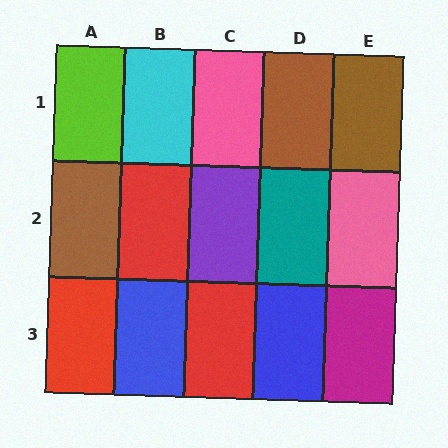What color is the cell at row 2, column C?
Purple.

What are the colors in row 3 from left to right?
Red, blue, red, blue, magenta.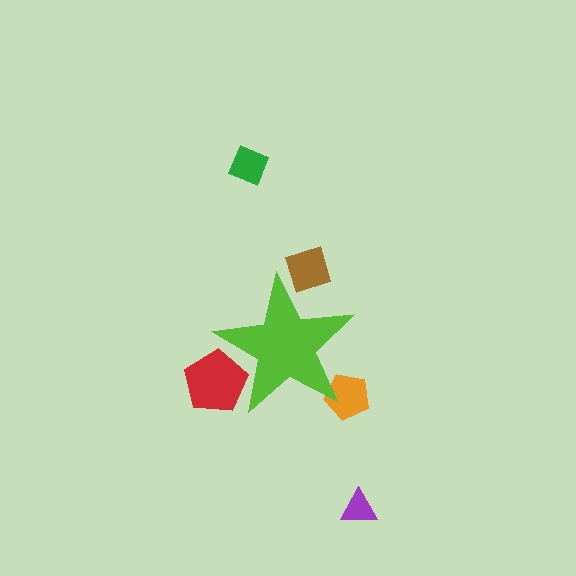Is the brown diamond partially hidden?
Yes, the brown diamond is partially hidden behind the lime star.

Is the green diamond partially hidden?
No, the green diamond is fully visible.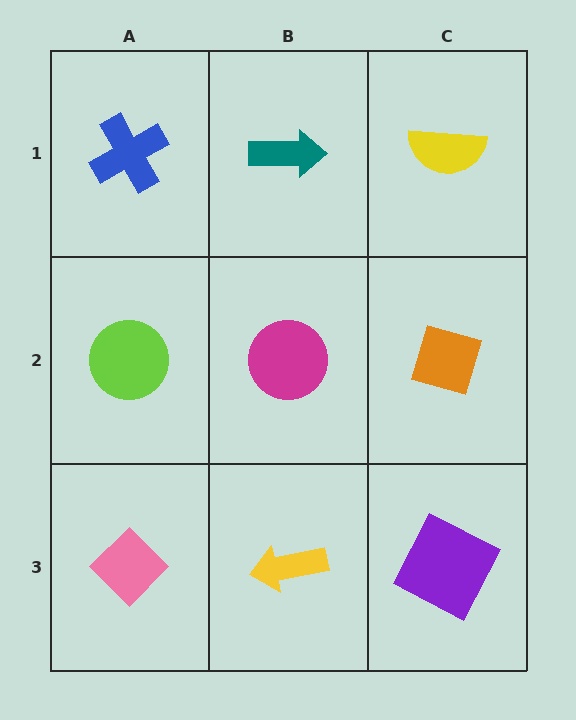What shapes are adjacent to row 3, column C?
An orange diamond (row 2, column C), a yellow arrow (row 3, column B).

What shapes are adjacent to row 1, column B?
A magenta circle (row 2, column B), a blue cross (row 1, column A), a yellow semicircle (row 1, column C).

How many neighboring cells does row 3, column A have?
2.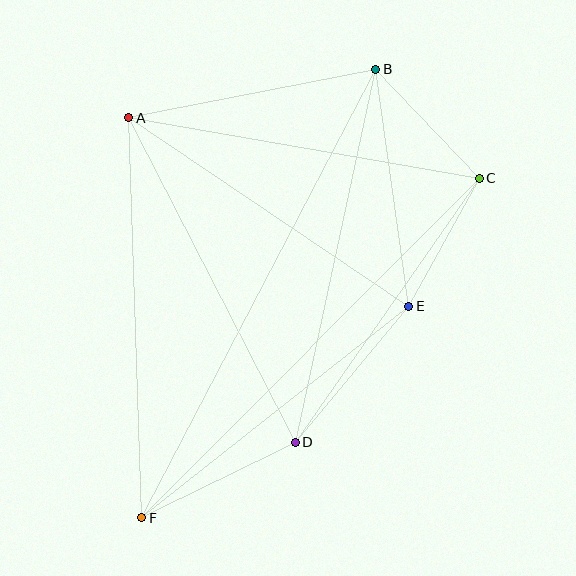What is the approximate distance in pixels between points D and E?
The distance between D and E is approximately 177 pixels.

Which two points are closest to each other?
Points C and E are closest to each other.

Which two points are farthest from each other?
Points B and F are farthest from each other.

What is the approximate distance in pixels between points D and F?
The distance between D and F is approximately 171 pixels.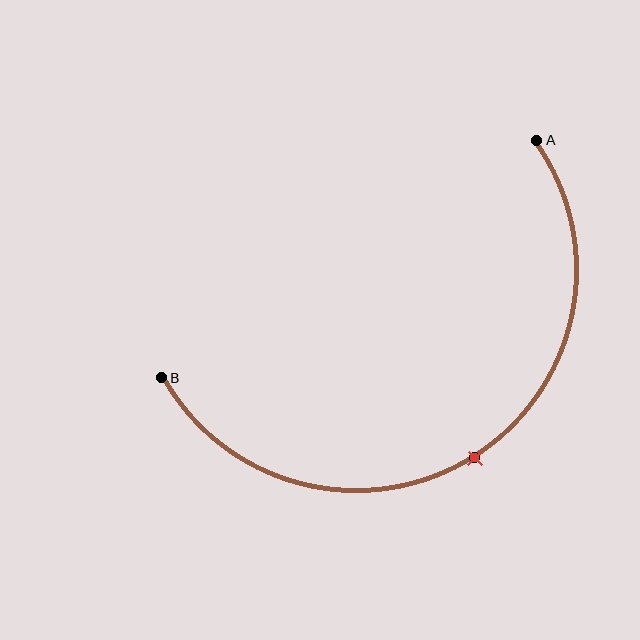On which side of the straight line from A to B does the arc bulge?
The arc bulges below the straight line connecting A and B.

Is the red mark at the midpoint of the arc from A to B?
Yes. The red mark lies on the arc at equal arc-length from both A and B — it is the arc midpoint.